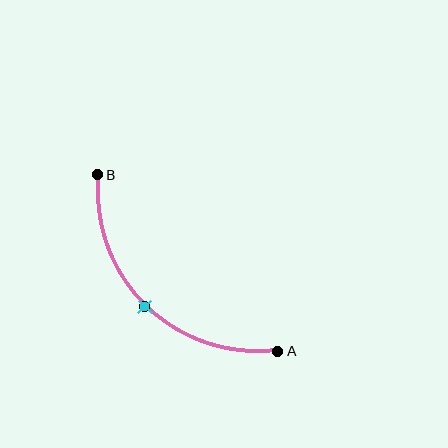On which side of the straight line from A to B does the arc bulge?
The arc bulges below and to the left of the straight line connecting A and B.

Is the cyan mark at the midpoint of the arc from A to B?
Yes. The cyan mark lies on the arc at equal arc-length from both A and B — it is the arc midpoint.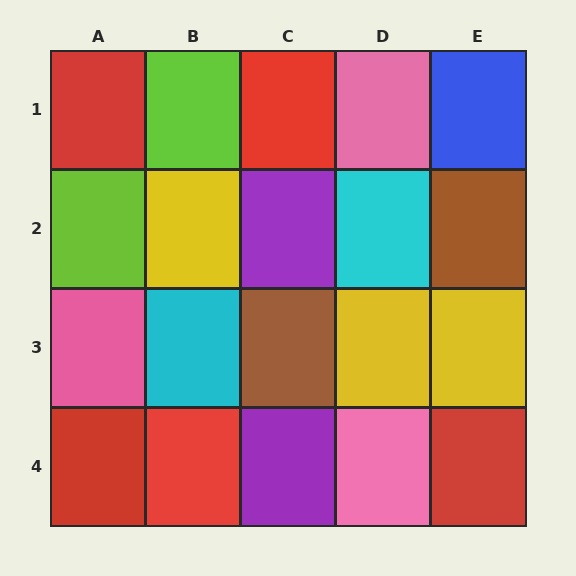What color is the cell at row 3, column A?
Pink.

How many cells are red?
5 cells are red.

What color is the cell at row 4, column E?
Red.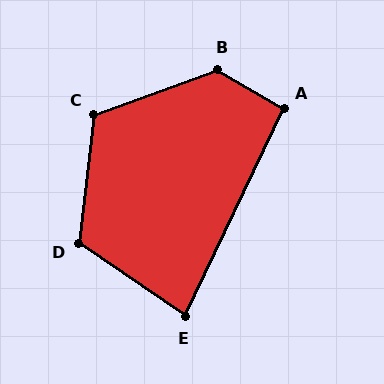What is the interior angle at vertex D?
Approximately 117 degrees (obtuse).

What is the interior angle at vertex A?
Approximately 94 degrees (approximately right).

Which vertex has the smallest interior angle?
E, at approximately 81 degrees.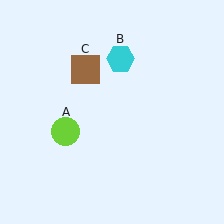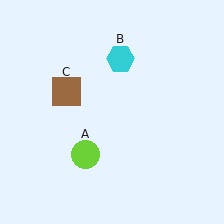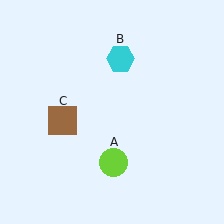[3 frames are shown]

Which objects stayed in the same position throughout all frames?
Cyan hexagon (object B) remained stationary.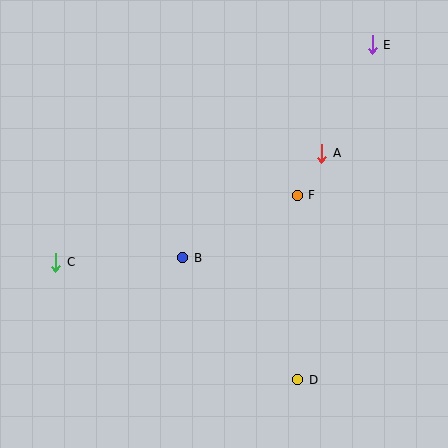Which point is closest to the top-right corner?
Point E is closest to the top-right corner.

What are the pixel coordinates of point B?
Point B is at (183, 258).